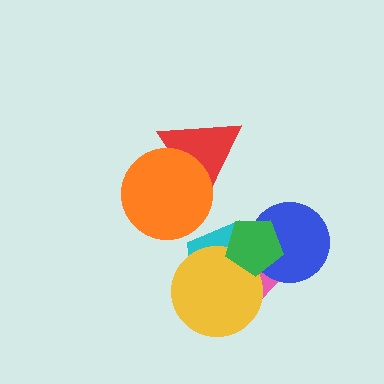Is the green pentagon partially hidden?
No, no other shape covers it.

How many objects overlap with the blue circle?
3 objects overlap with the blue circle.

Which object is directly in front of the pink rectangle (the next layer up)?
The yellow circle is directly in front of the pink rectangle.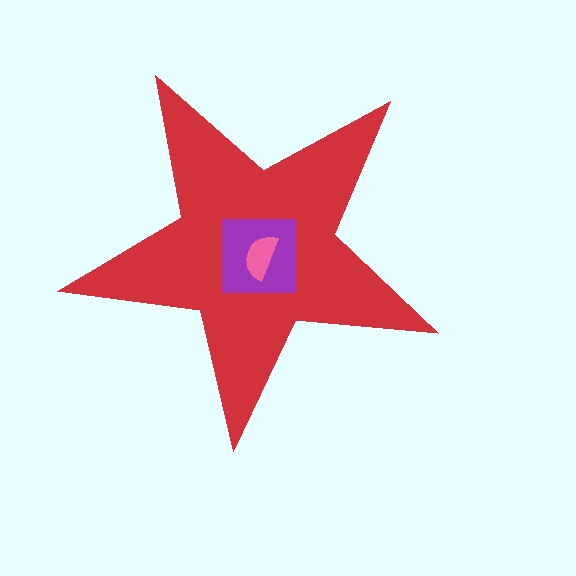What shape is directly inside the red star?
The purple square.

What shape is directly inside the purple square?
The pink semicircle.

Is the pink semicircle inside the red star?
Yes.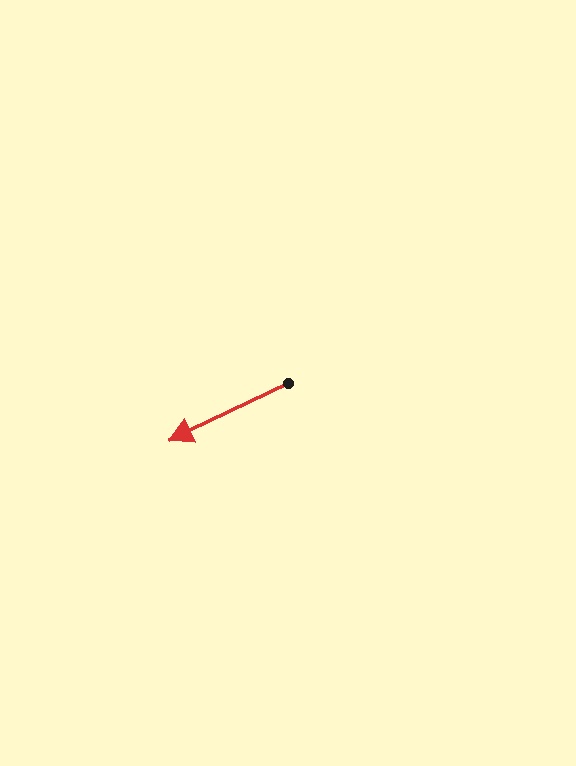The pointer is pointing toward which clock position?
Roughly 8 o'clock.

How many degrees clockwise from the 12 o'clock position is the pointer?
Approximately 244 degrees.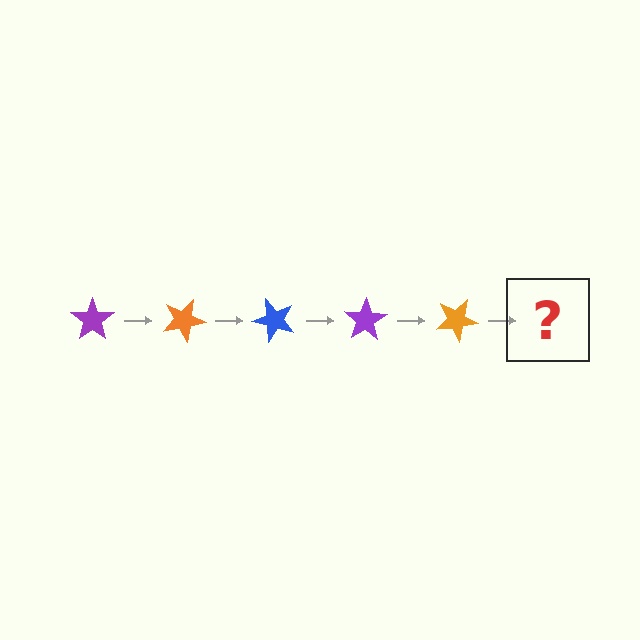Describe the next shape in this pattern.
It should be a blue star, rotated 125 degrees from the start.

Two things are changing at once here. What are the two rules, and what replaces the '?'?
The two rules are that it rotates 25 degrees each step and the color cycles through purple, orange, and blue. The '?' should be a blue star, rotated 125 degrees from the start.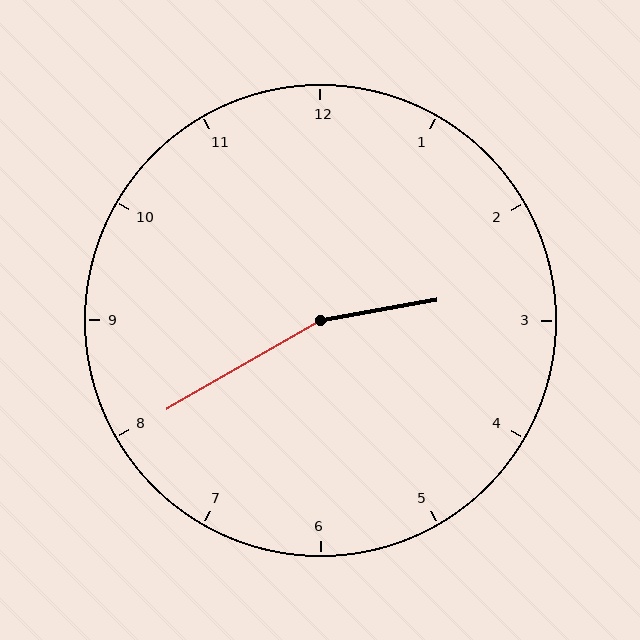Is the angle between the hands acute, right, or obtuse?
It is obtuse.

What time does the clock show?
2:40.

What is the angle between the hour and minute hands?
Approximately 160 degrees.